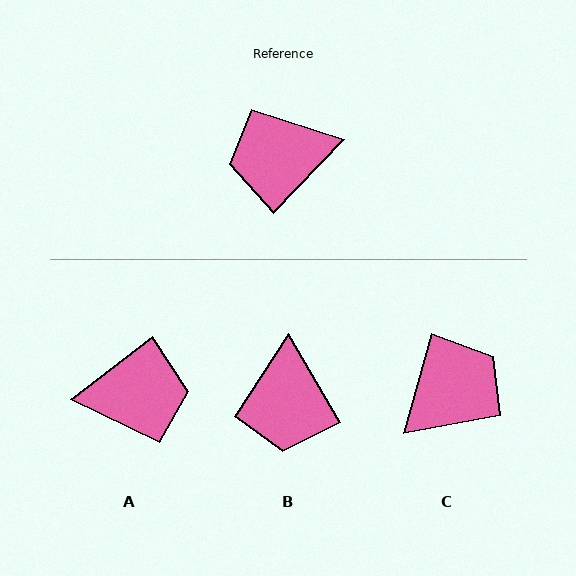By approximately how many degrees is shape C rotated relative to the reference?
Approximately 152 degrees clockwise.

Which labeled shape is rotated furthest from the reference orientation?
A, about 171 degrees away.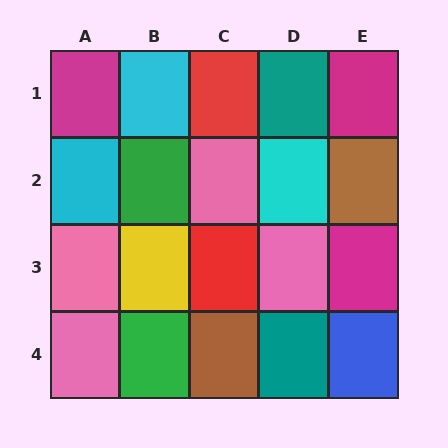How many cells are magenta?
3 cells are magenta.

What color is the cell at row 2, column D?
Cyan.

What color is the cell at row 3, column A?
Pink.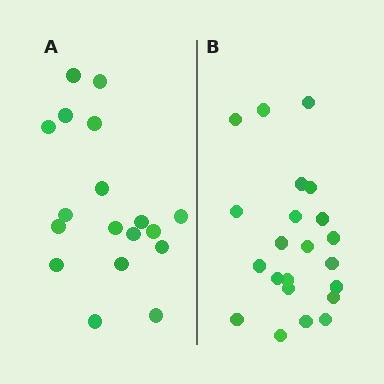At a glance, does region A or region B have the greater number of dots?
Region B (the right region) has more dots.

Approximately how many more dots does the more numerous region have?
Region B has about 4 more dots than region A.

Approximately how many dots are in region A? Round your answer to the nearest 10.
About 20 dots. (The exact count is 18, which rounds to 20.)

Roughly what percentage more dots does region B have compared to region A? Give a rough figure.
About 20% more.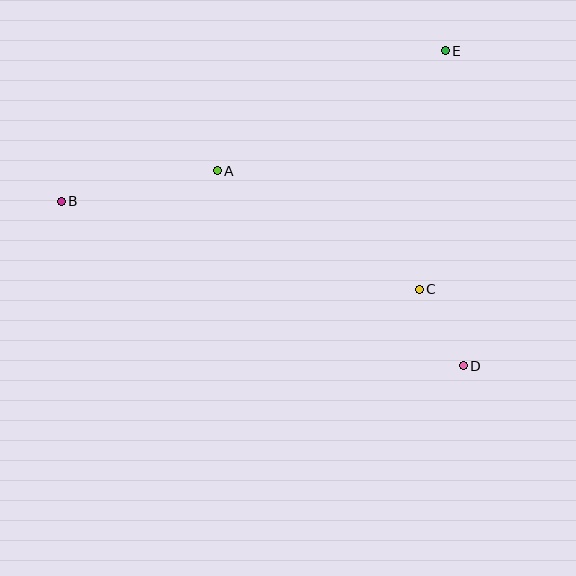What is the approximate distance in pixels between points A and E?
The distance between A and E is approximately 258 pixels.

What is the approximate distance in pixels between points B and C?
The distance between B and C is approximately 369 pixels.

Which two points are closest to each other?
Points C and D are closest to each other.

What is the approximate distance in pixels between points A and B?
The distance between A and B is approximately 159 pixels.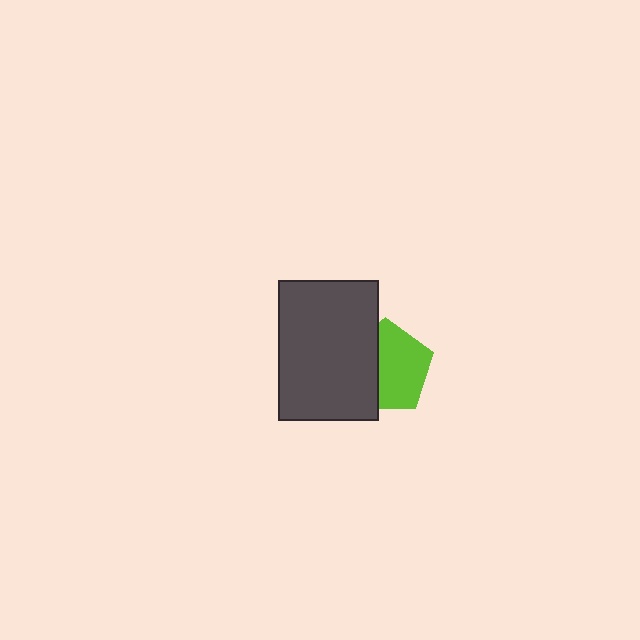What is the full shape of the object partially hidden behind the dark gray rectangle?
The partially hidden object is a lime pentagon.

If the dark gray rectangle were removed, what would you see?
You would see the complete lime pentagon.